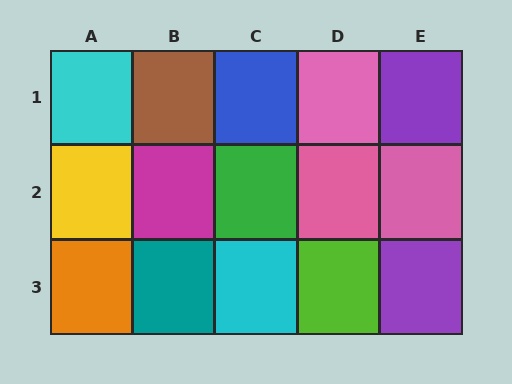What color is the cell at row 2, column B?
Magenta.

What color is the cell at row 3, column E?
Purple.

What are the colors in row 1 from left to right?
Cyan, brown, blue, pink, purple.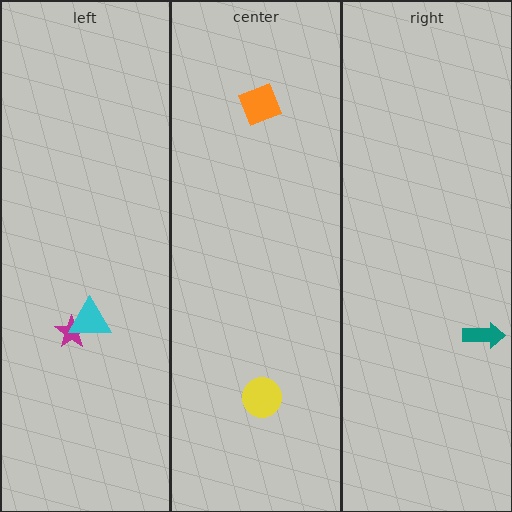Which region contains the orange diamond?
The center region.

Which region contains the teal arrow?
The right region.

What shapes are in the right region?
The teal arrow.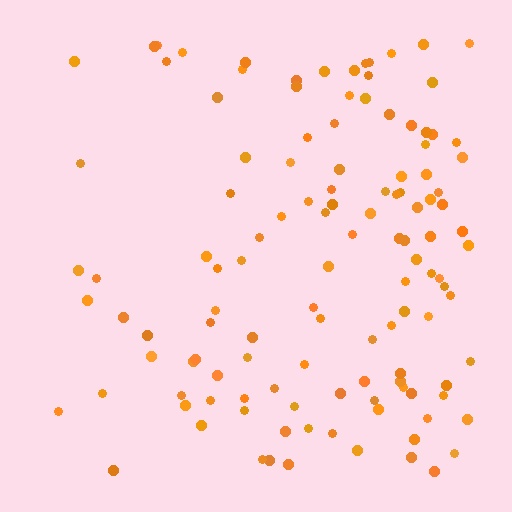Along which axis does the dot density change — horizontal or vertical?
Horizontal.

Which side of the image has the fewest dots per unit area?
The left.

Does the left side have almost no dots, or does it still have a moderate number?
Still a moderate number, just noticeably fewer than the right.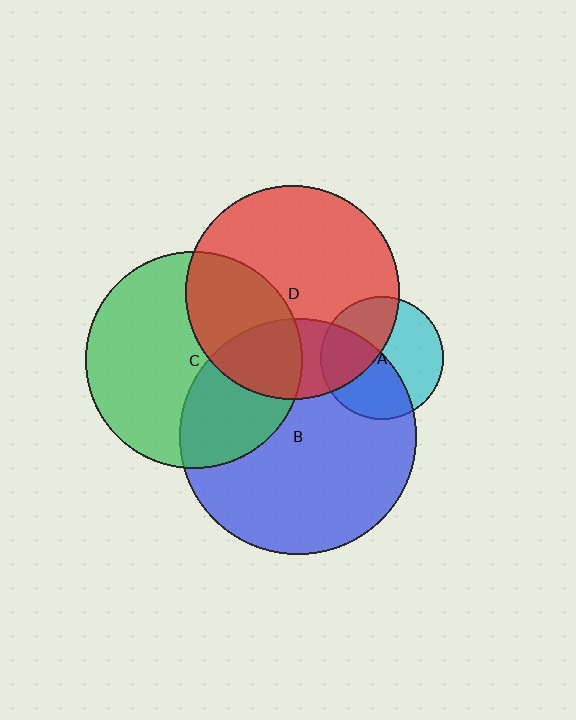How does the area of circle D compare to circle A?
Approximately 3.0 times.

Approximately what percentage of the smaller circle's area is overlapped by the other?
Approximately 35%.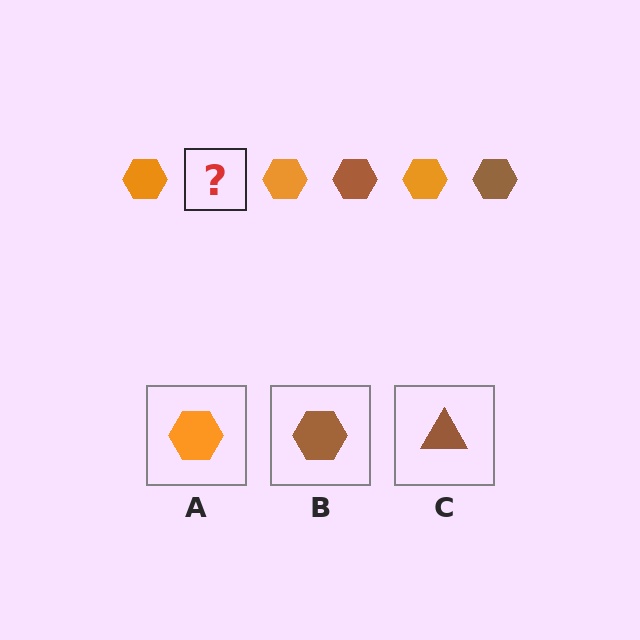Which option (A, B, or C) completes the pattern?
B.